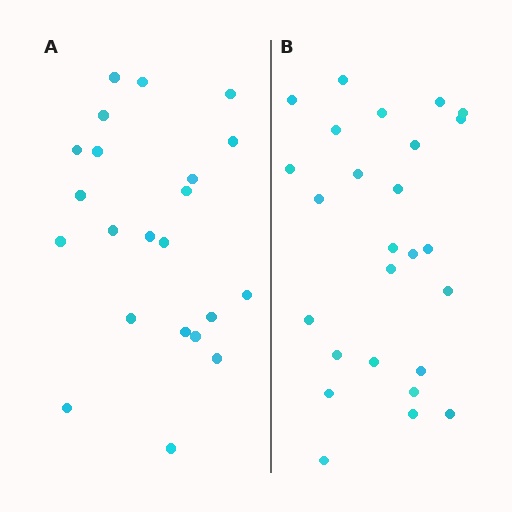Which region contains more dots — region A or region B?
Region B (the right region) has more dots.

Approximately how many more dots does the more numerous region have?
Region B has about 4 more dots than region A.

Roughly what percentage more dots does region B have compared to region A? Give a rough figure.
About 20% more.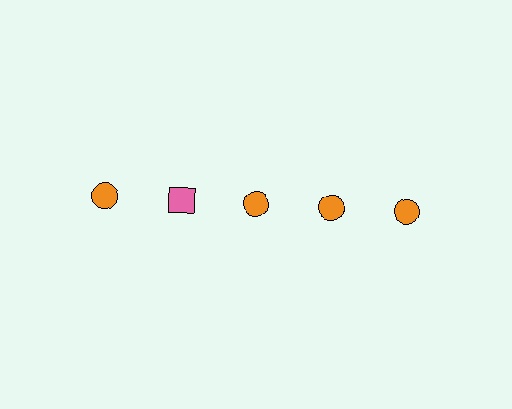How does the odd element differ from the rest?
It differs in both color (pink instead of orange) and shape (square instead of circle).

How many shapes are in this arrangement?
There are 5 shapes arranged in a grid pattern.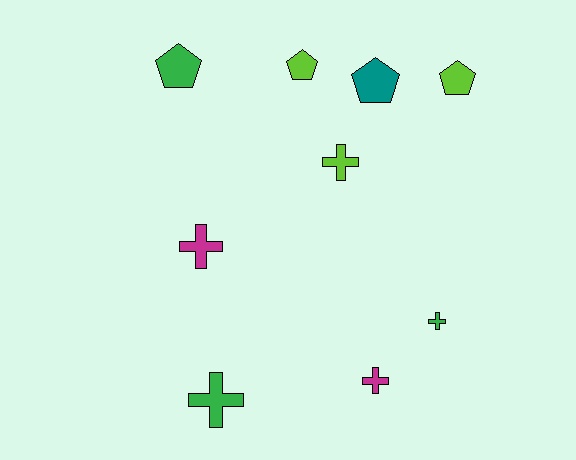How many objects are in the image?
There are 9 objects.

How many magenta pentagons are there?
There are no magenta pentagons.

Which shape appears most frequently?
Cross, with 5 objects.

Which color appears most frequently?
Lime, with 3 objects.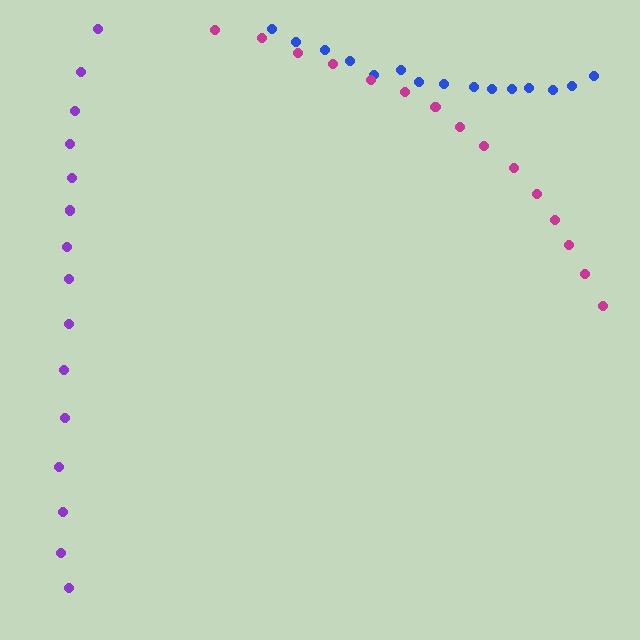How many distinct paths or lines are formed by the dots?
There are 3 distinct paths.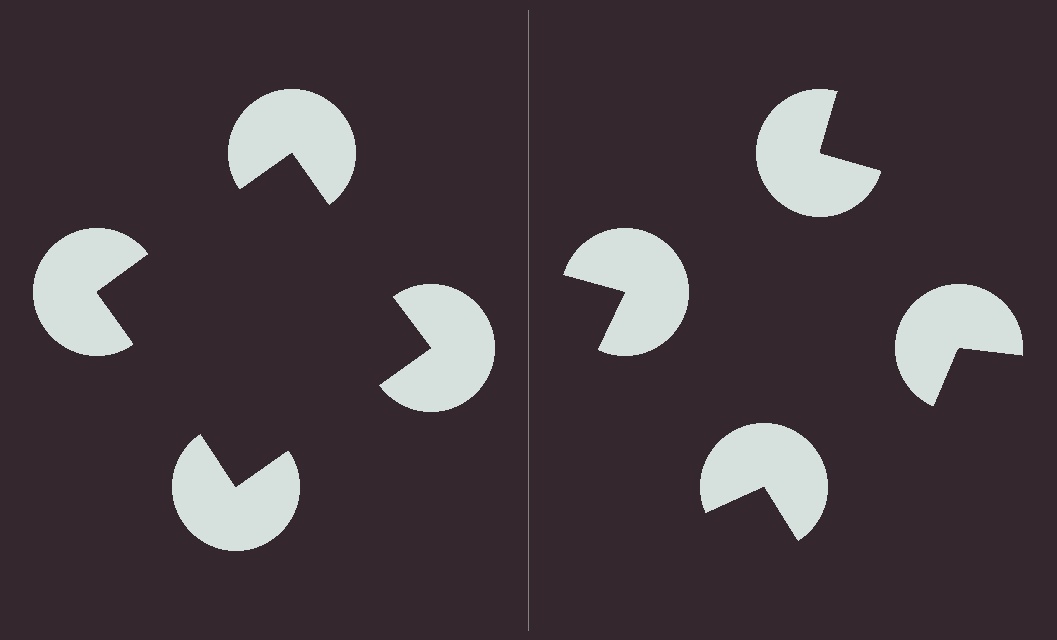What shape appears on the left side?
An illusory square.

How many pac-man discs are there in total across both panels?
8 — 4 on each side.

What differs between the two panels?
The pac-man discs are positioned identically on both sides; only the wedge orientations differ. On the left they align to a square; on the right they are misaligned.